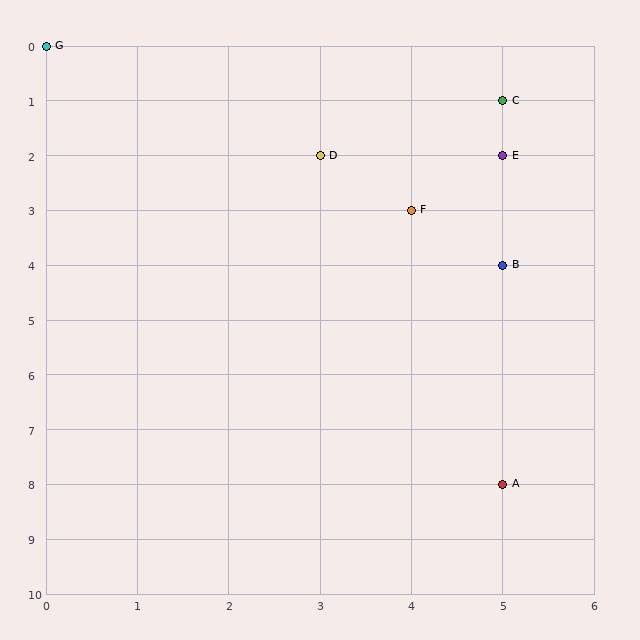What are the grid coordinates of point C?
Point C is at grid coordinates (5, 1).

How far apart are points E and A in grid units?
Points E and A are 6 rows apart.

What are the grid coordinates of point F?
Point F is at grid coordinates (4, 3).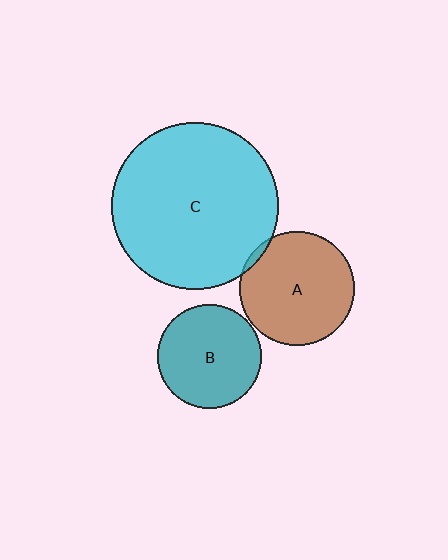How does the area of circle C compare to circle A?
Approximately 2.1 times.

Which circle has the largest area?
Circle C (cyan).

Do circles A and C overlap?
Yes.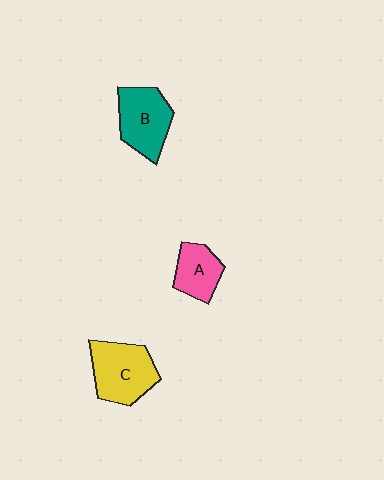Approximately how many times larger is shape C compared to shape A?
Approximately 1.6 times.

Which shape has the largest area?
Shape C (yellow).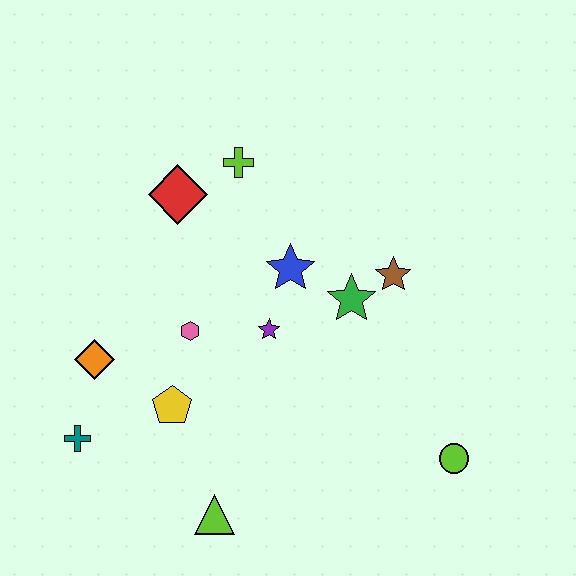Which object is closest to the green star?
The brown star is closest to the green star.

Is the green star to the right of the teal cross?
Yes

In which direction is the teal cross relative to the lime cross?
The teal cross is below the lime cross.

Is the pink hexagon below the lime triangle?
No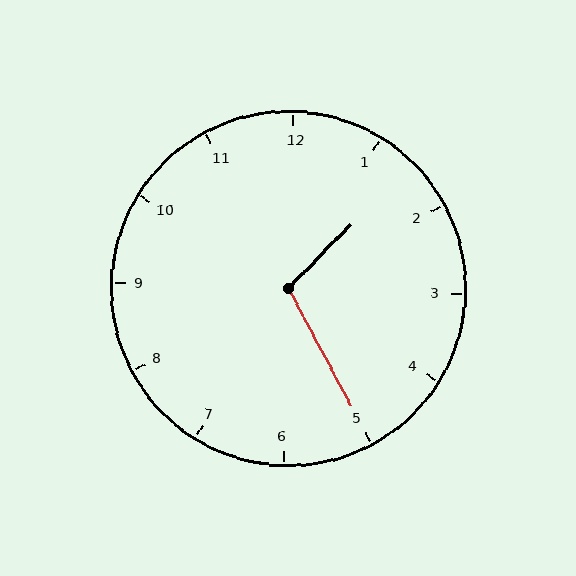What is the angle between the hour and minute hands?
Approximately 108 degrees.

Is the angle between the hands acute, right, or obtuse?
It is obtuse.